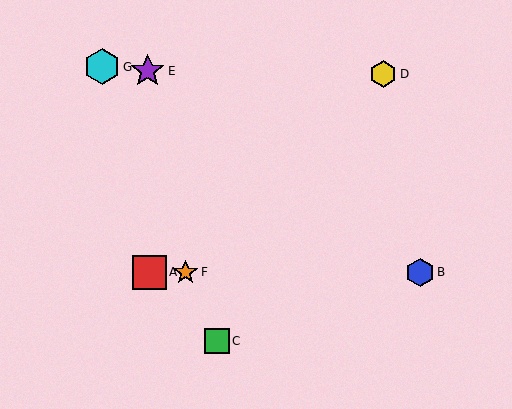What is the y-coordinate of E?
Object E is at y≈71.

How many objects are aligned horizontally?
3 objects (A, B, F) are aligned horizontally.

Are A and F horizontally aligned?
Yes, both are at y≈272.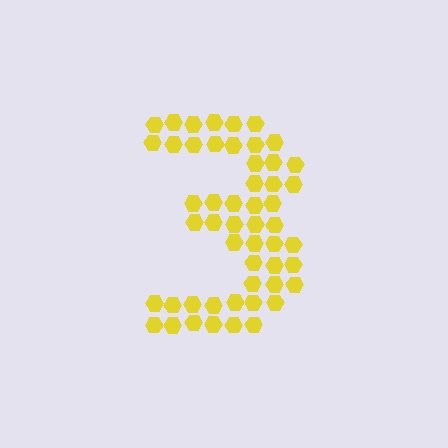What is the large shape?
The large shape is the digit 3.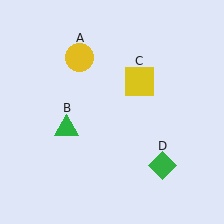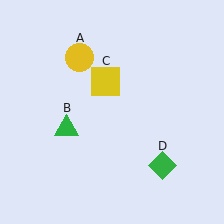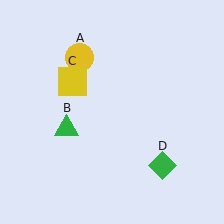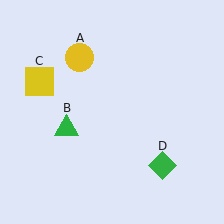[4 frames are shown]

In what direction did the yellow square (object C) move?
The yellow square (object C) moved left.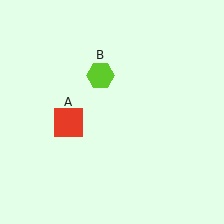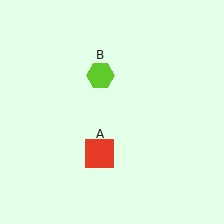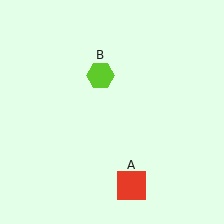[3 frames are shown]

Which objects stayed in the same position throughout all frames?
Lime hexagon (object B) remained stationary.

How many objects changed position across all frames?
1 object changed position: red square (object A).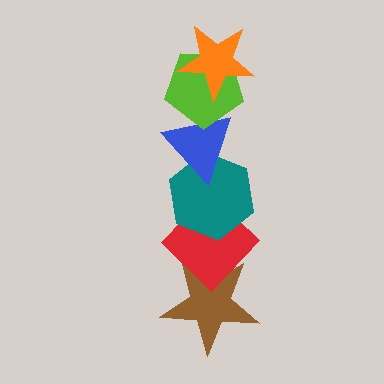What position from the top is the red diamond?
The red diamond is 5th from the top.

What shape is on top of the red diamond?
The teal hexagon is on top of the red diamond.